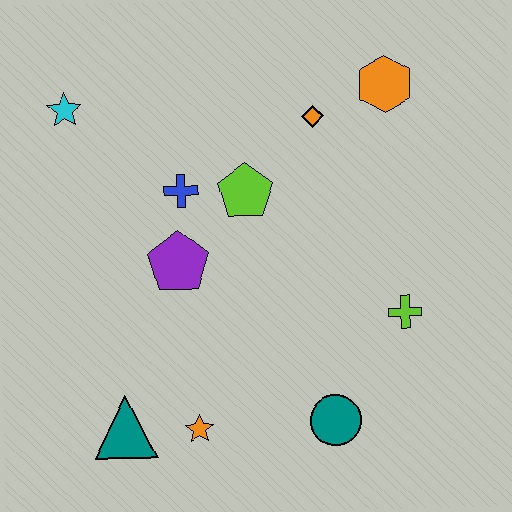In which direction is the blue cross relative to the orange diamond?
The blue cross is to the left of the orange diamond.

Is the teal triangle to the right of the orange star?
No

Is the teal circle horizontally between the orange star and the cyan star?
No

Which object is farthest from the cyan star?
The teal circle is farthest from the cyan star.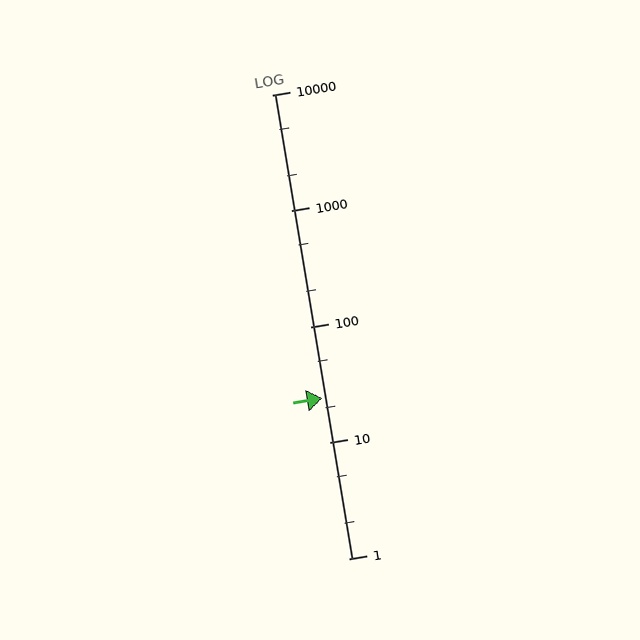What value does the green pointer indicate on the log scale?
The pointer indicates approximately 24.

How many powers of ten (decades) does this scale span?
The scale spans 4 decades, from 1 to 10000.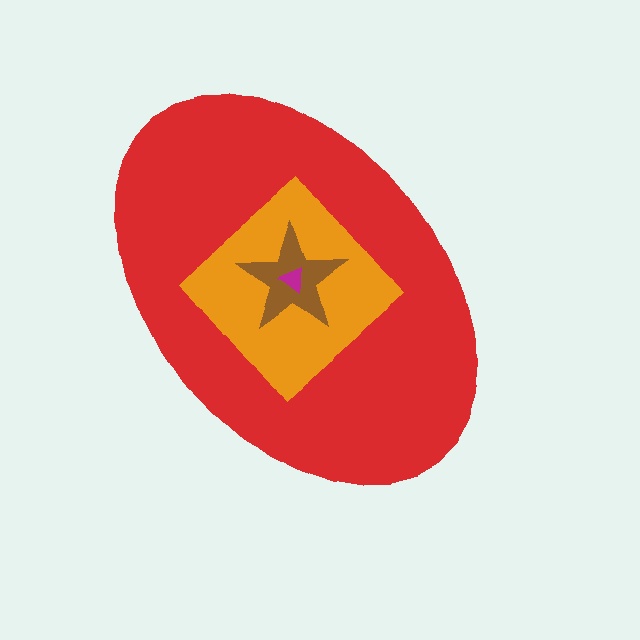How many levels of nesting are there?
4.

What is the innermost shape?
The magenta triangle.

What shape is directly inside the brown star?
The magenta triangle.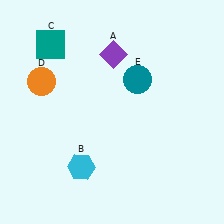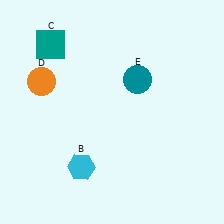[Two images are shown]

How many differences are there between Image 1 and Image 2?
There is 1 difference between the two images.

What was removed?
The purple diamond (A) was removed in Image 2.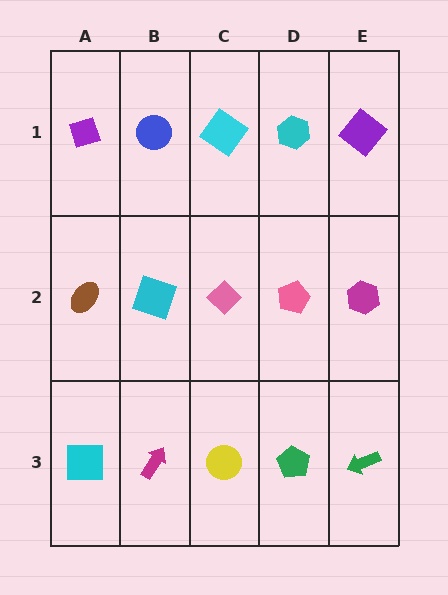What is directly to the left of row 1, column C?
A blue circle.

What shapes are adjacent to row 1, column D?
A pink pentagon (row 2, column D), a cyan diamond (row 1, column C), a purple diamond (row 1, column E).